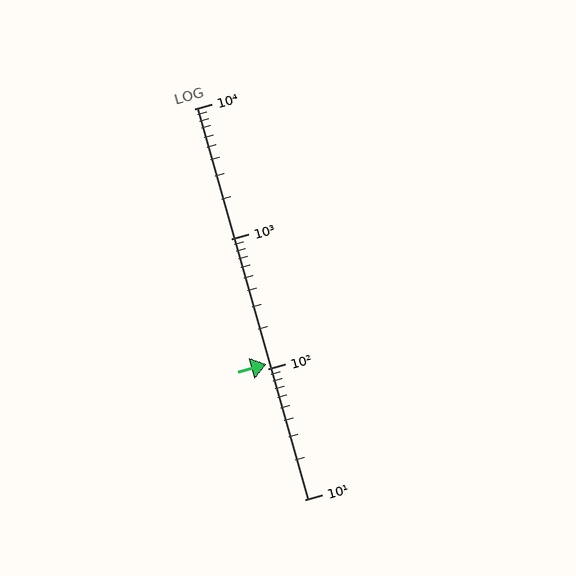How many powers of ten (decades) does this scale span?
The scale spans 3 decades, from 10 to 10000.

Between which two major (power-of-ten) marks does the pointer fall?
The pointer is between 100 and 1000.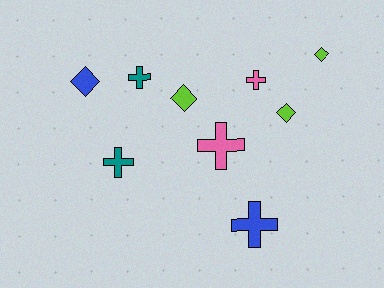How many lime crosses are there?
There are no lime crosses.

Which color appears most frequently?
Lime, with 3 objects.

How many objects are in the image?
There are 9 objects.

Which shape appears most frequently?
Cross, with 5 objects.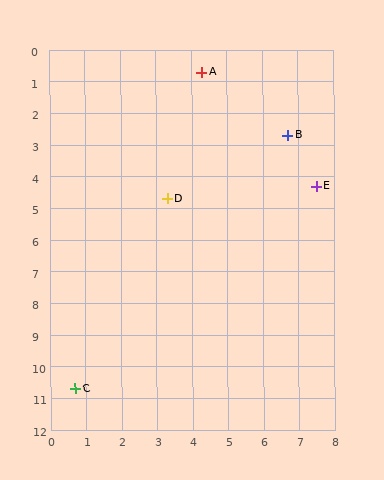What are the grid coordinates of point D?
Point D is at approximately (3.3, 4.7).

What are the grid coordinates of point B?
Point B is at approximately (6.7, 2.7).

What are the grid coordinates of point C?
Point C is at approximately (0.7, 10.7).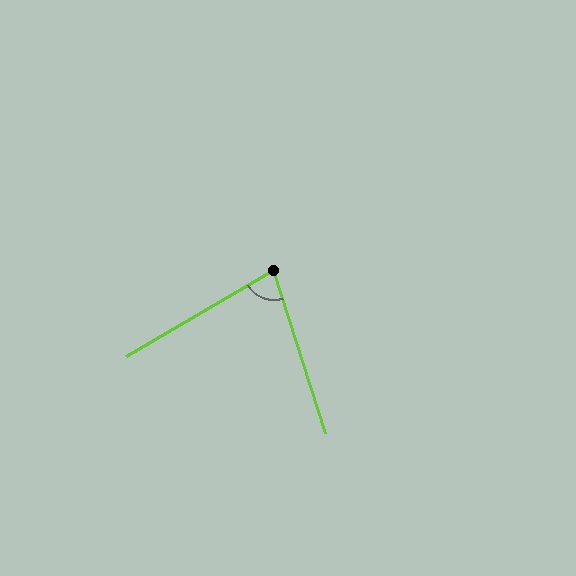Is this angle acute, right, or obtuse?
It is acute.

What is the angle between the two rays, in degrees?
Approximately 77 degrees.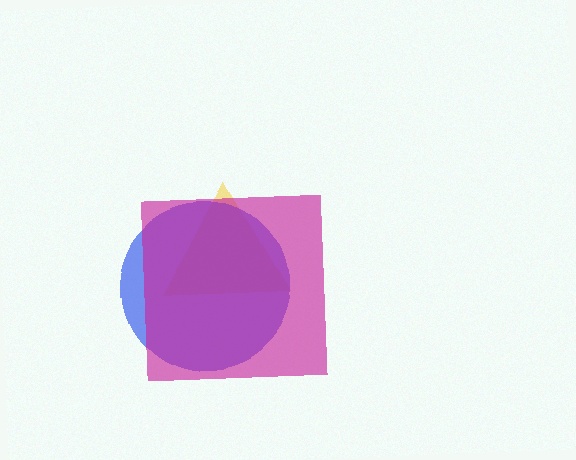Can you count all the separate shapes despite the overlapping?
Yes, there are 3 separate shapes.